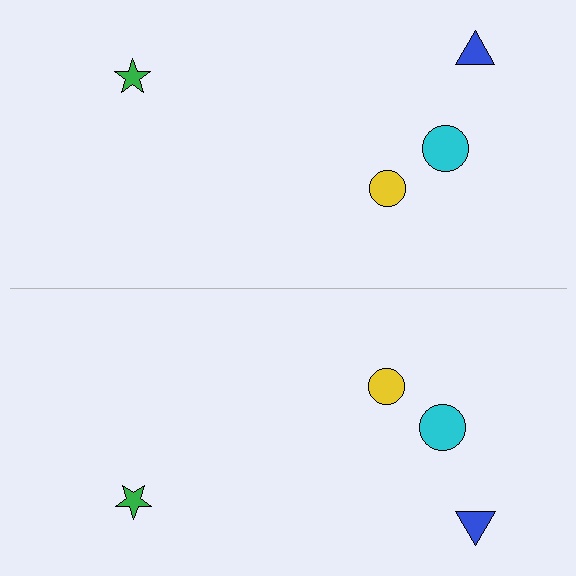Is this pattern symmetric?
Yes, this pattern has bilateral (reflection) symmetry.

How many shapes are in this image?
There are 8 shapes in this image.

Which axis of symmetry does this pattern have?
The pattern has a horizontal axis of symmetry running through the center of the image.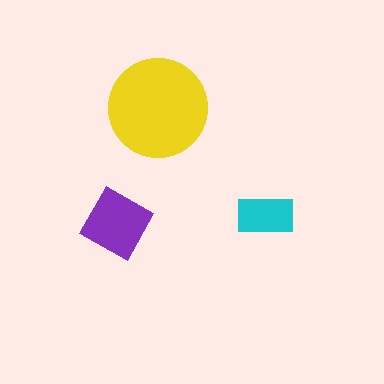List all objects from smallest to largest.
The cyan rectangle, the purple diamond, the yellow circle.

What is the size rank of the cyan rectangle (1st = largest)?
3rd.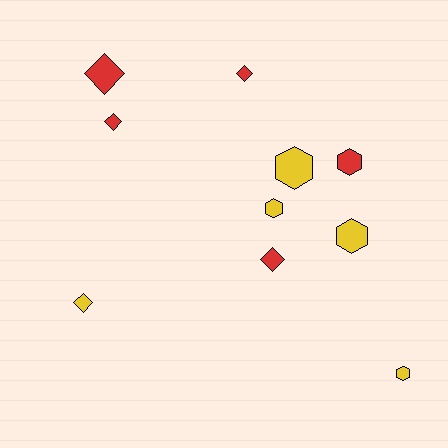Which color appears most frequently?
Red, with 5 objects.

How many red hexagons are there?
There is 1 red hexagon.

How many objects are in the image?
There are 10 objects.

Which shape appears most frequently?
Diamond, with 5 objects.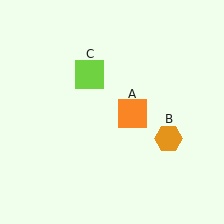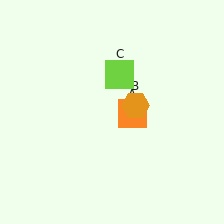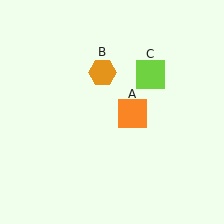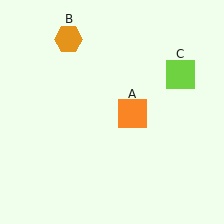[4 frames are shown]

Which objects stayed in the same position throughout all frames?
Orange square (object A) remained stationary.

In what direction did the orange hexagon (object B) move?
The orange hexagon (object B) moved up and to the left.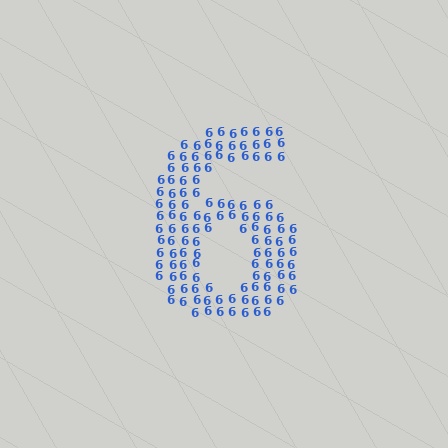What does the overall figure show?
The overall figure shows the digit 6.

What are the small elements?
The small elements are digit 6's.